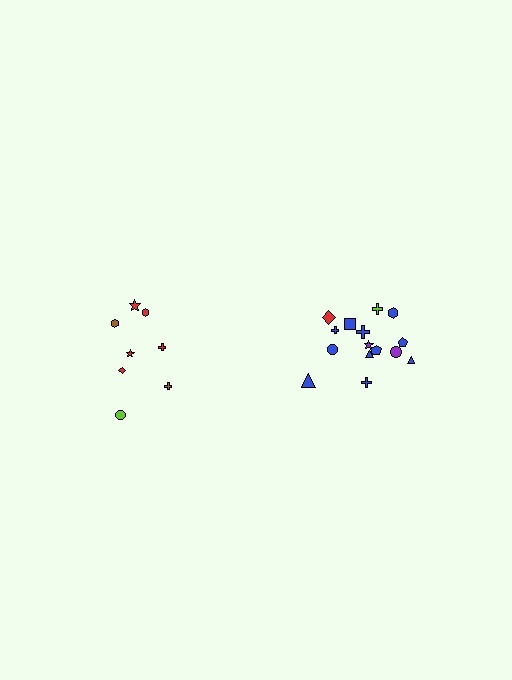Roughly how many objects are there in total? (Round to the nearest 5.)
Roughly 25 objects in total.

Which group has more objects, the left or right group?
The right group.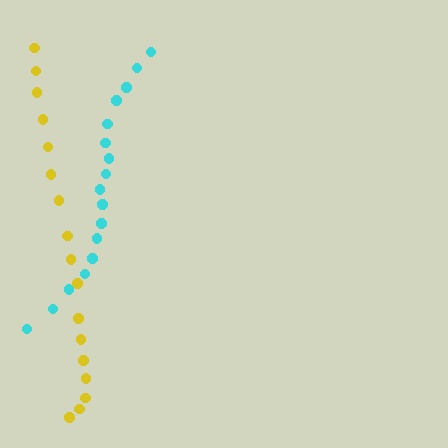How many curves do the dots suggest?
There are 2 distinct paths.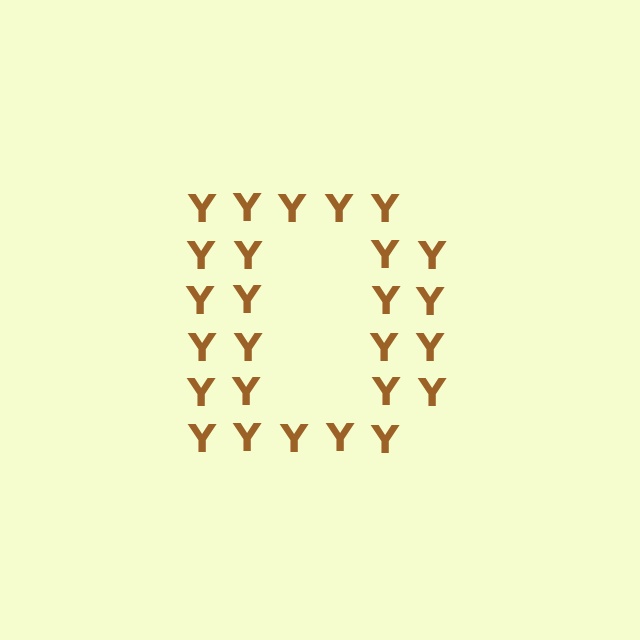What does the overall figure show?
The overall figure shows the letter D.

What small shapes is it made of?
It is made of small letter Y's.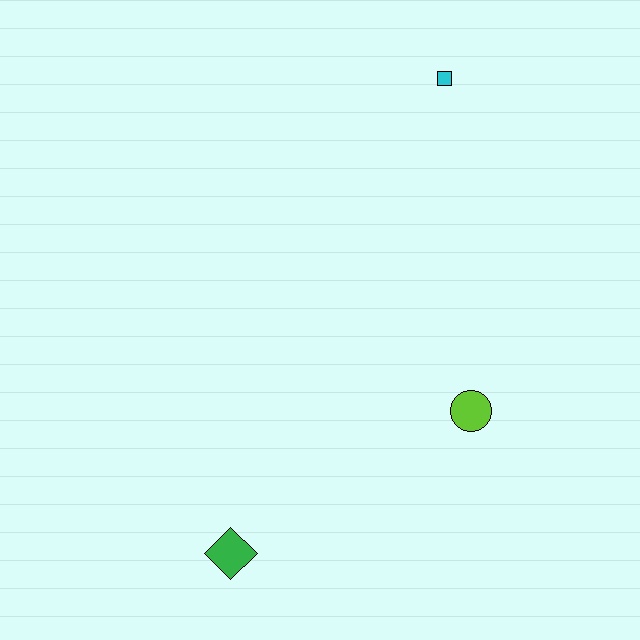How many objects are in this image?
There are 3 objects.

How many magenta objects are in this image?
There are no magenta objects.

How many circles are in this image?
There is 1 circle.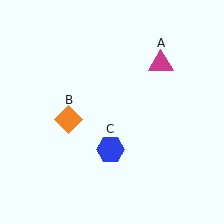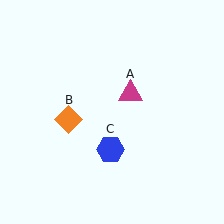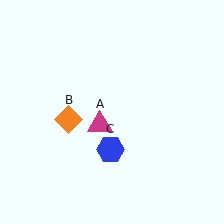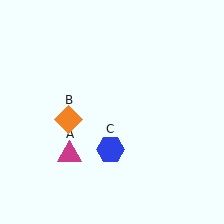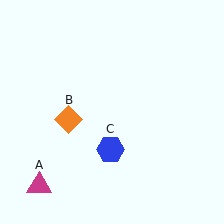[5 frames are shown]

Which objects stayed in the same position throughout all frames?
Orange diamond (object B) and blue hexagon (object C) remained stationary.